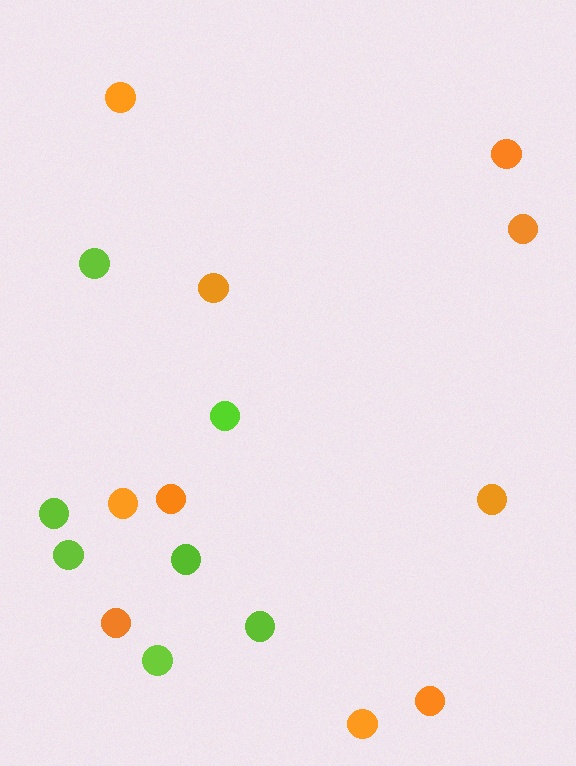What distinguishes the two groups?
There are 2 groups: one group of lime circles (7) and one group of orange circles (10).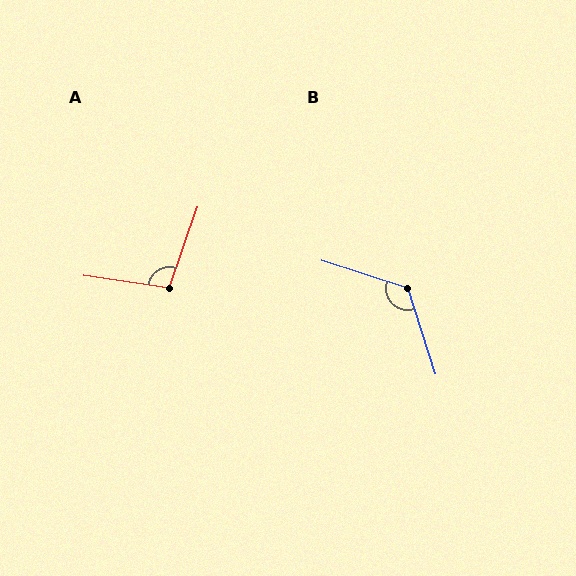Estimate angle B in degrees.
Approximately 125 degrees.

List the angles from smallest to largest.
A (101°), B (125°).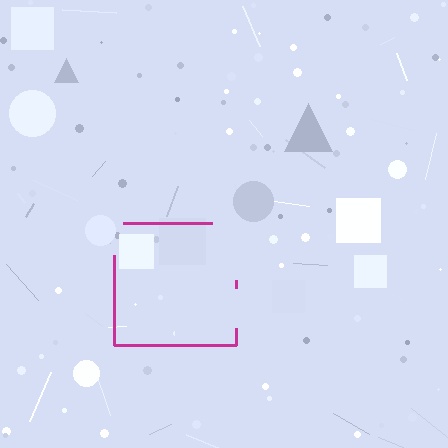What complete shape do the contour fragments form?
The contour fragments form a square.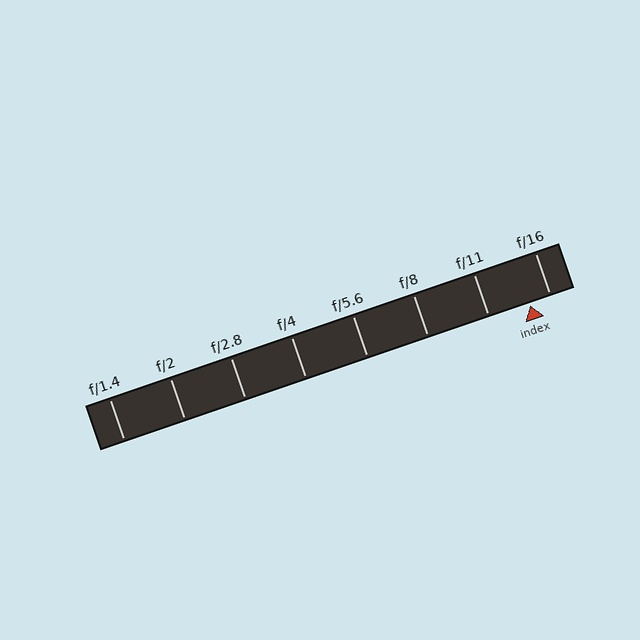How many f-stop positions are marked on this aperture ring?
There are 8 f-stop positions marked.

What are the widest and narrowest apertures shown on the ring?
The widest aperture shown is f/1.4 and the narrowest is f/16.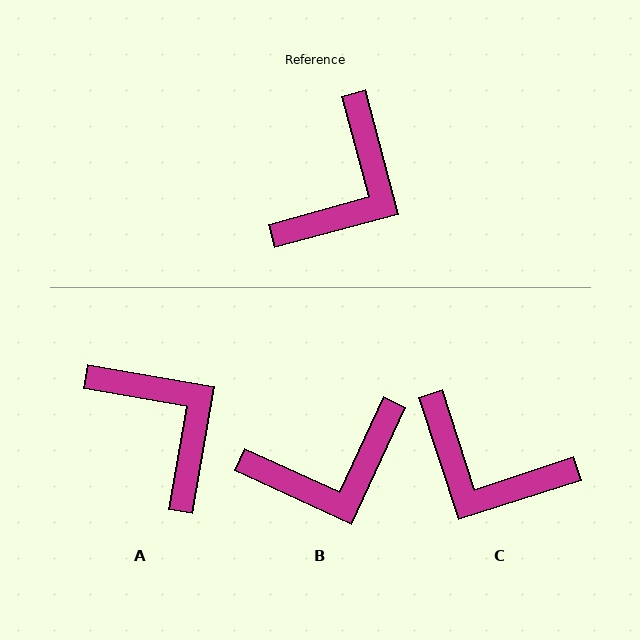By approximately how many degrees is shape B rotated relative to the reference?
Approximately 40 degrees clockwise.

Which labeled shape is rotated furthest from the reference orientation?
C, about 87 degrees away.